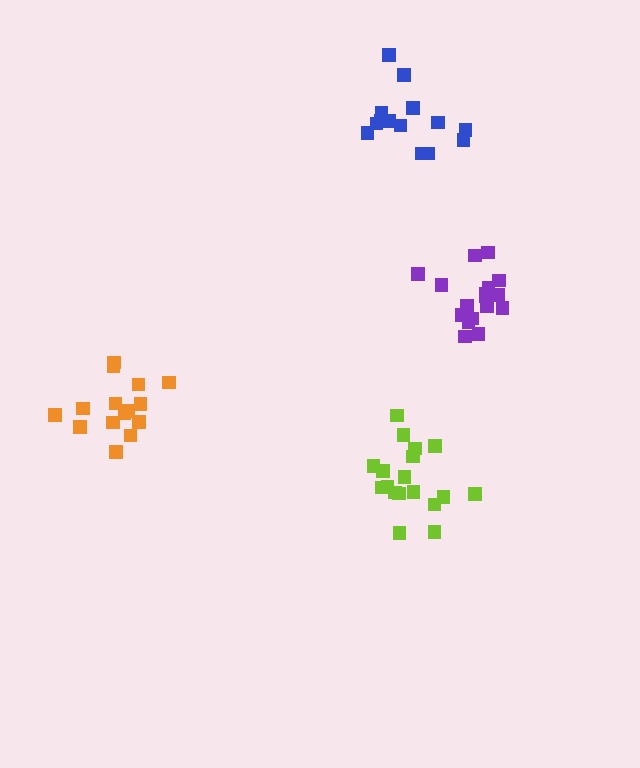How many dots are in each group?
Group 1: 15 dots, Group 2: 18 dots, Group 3: 15 dots, Group 4: 17 dots (65 total).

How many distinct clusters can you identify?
There are 4 distinct clusters.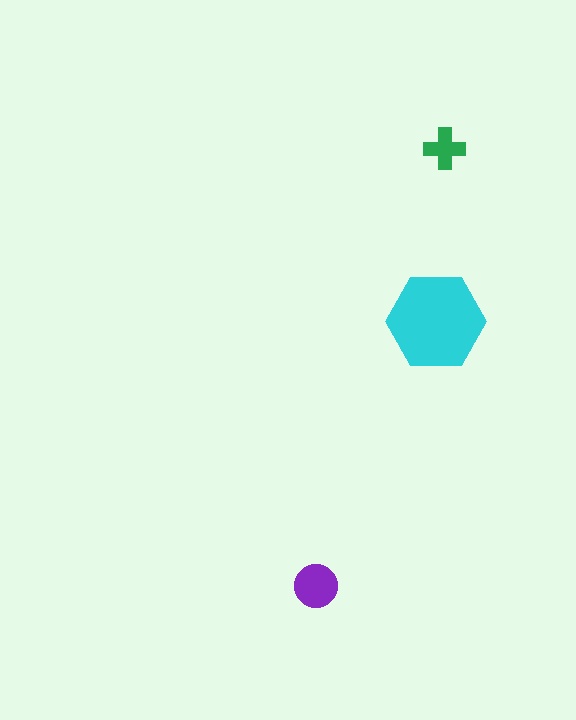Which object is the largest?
The cyan hexagon.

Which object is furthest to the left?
The purple circle is leftmost.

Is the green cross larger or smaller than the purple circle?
Smaller.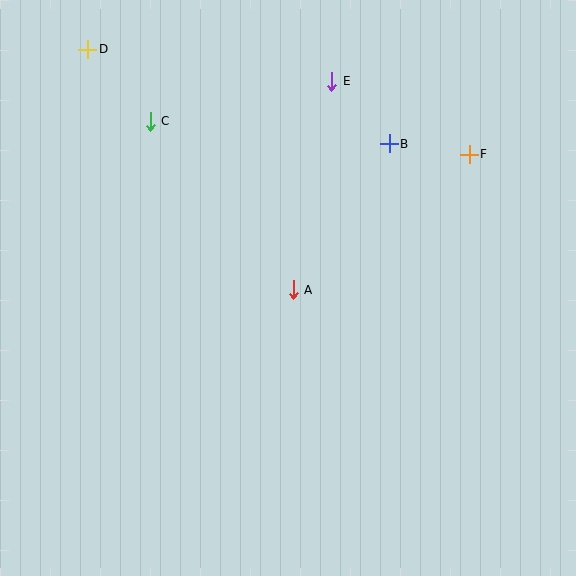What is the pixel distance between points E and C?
The distance between E and C is 186 pixels.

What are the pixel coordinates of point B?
Point B is at (389, 144).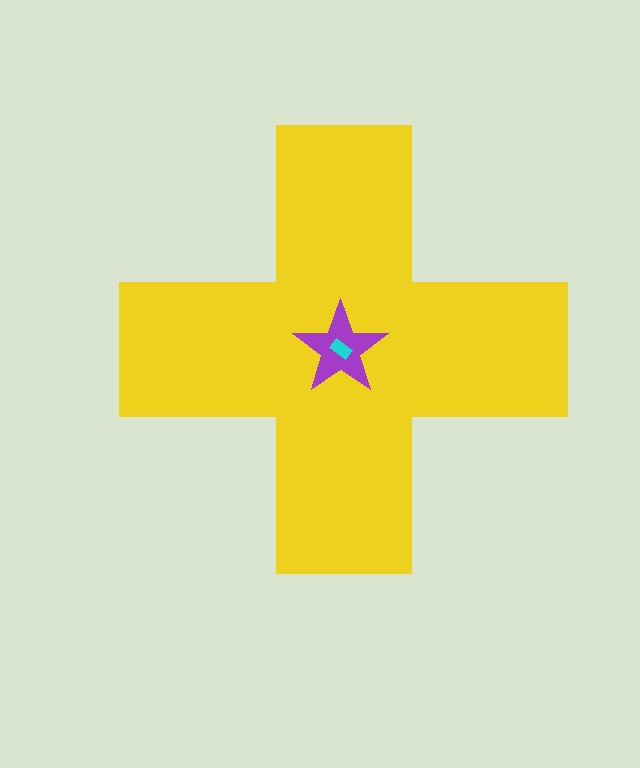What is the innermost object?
The cyan rectangle.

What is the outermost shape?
The yellow cross.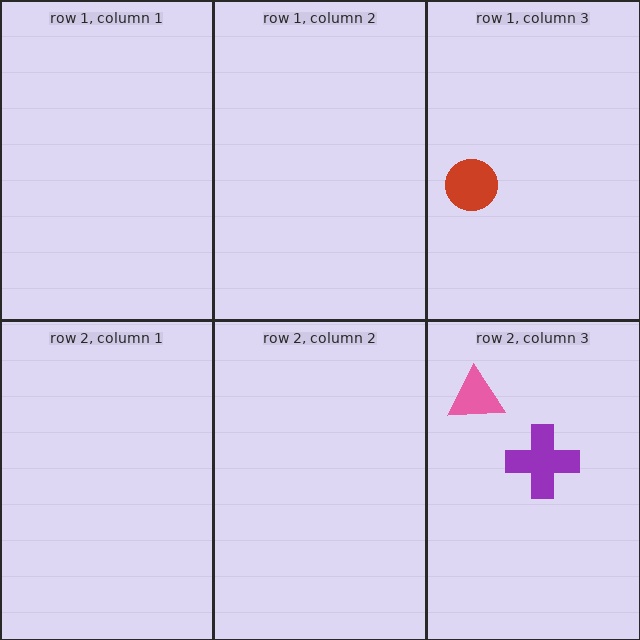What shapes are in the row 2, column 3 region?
The pink triangle, the purple cross.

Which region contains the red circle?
The row 1, column 3 region.